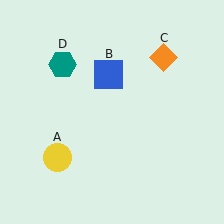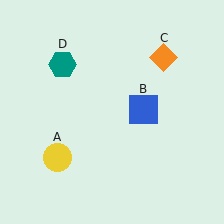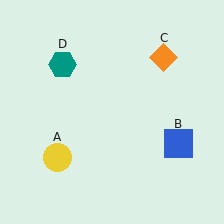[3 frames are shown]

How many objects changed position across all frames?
1 object changed position: blue square (object B).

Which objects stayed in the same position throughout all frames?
Yellow circle (object A) and orange diamond (object C) and teal hexagon (object D) remained stationary.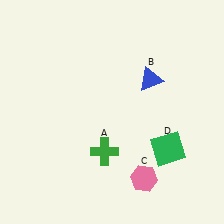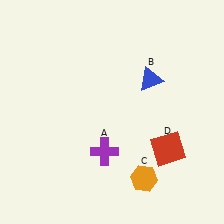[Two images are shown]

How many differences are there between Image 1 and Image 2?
There are 3 differences between the two images.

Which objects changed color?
A changed from green to purple. C changed from pink to orange. D changed from green to red.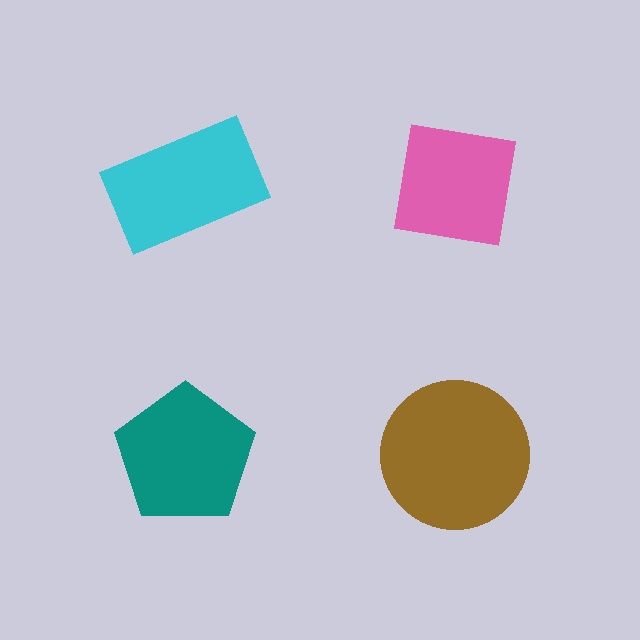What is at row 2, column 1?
A teal pentagon.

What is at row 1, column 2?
A pink square.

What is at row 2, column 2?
A brown circle.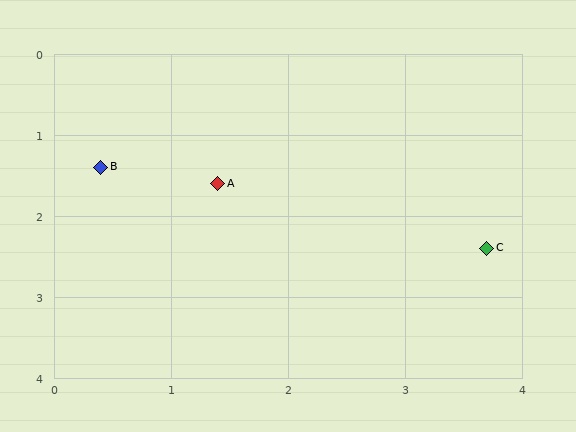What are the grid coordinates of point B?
Point B is at approximately (0.4, 1.4).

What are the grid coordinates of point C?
Point C is at approximately (3.7, 2.4).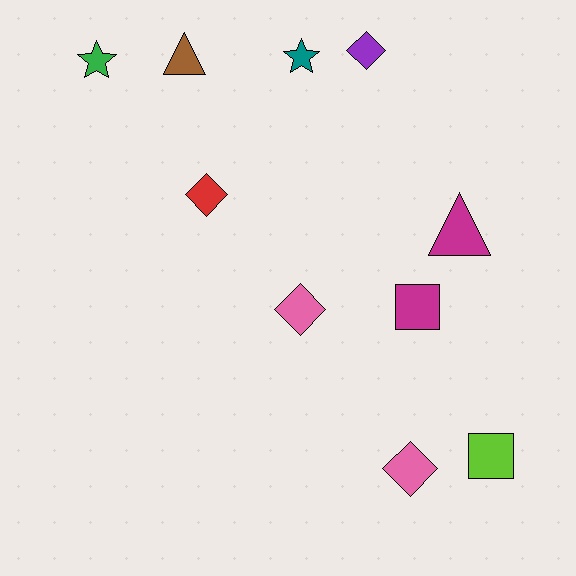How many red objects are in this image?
There is 1 red object.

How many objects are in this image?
There are 10 objects.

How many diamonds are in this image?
There are 4 diamonds.